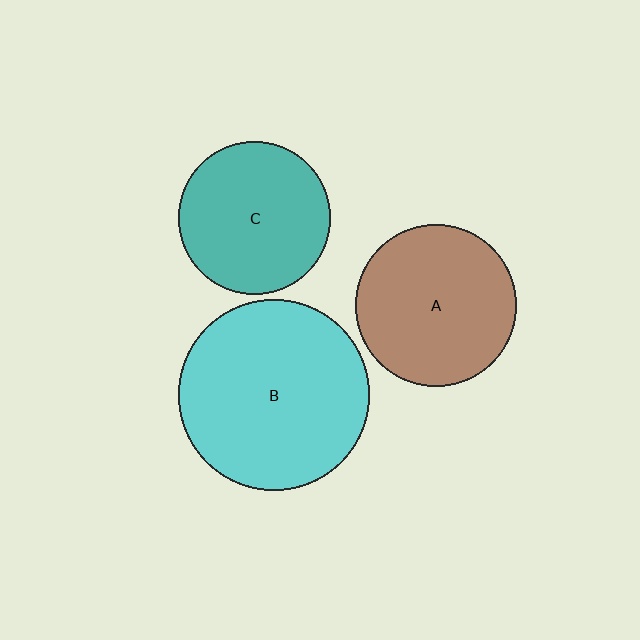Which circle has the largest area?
Circle B (cyan).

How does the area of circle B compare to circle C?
Approximately 1.6 times.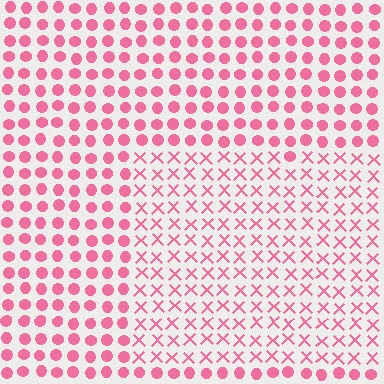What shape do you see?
I see a rectangle.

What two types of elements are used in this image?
The image uses X marks inside the rectangle region and circles outside it.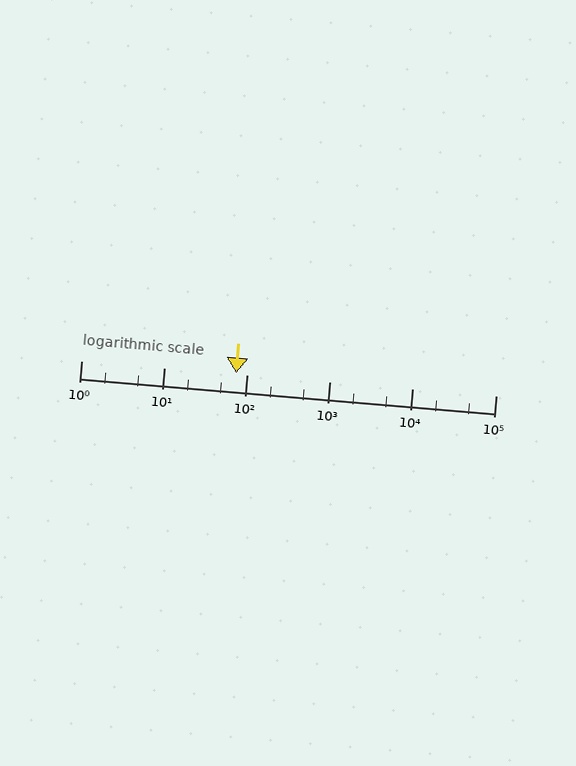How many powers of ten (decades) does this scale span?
The scale spans 5 decades, from 1 to 100000.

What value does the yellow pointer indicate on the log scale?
The pointer indicates approximately 73.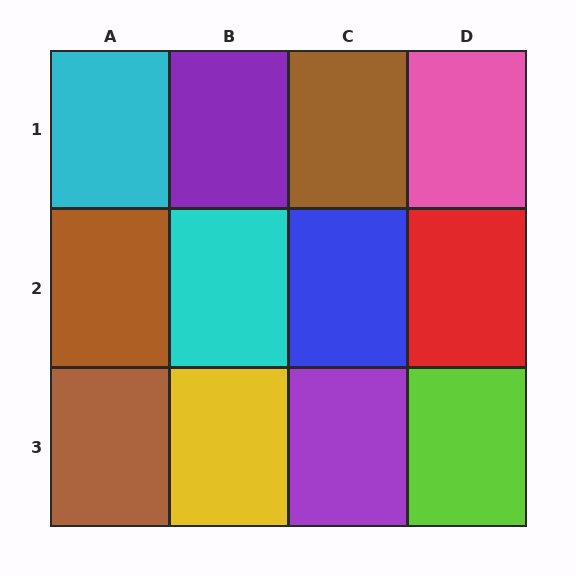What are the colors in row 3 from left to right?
Brown, yellow, purple, lime.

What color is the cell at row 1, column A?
Cyan.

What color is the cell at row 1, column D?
Pink.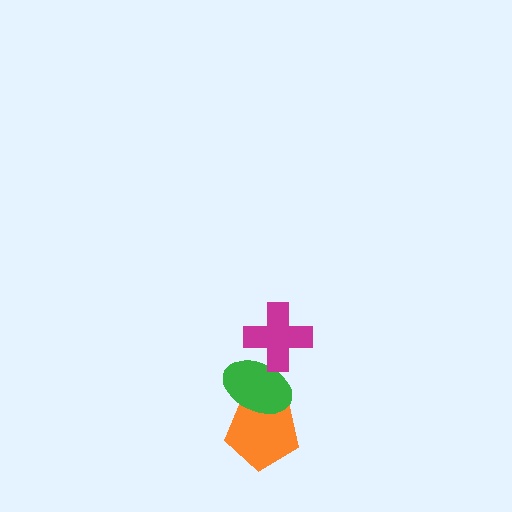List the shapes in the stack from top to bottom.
From top to bottom: the magenta cross, the green ellipse, the orange pentagon.